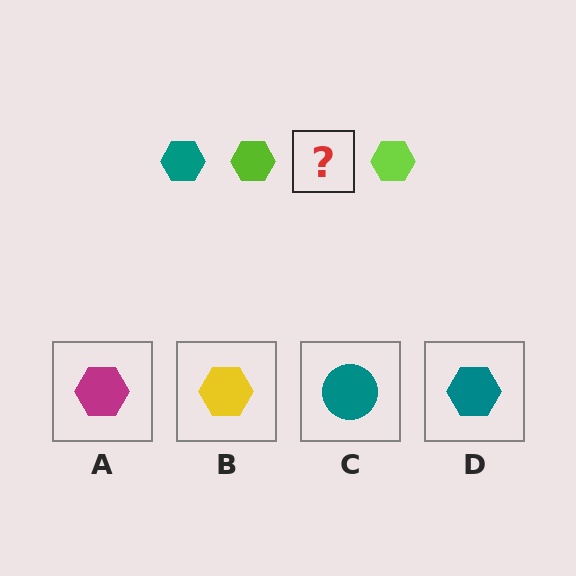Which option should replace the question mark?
Option D.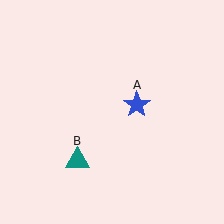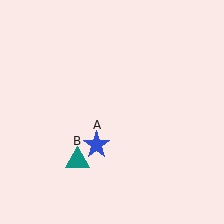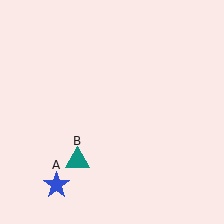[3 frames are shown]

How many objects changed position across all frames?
1 object changed position: blue star (object A).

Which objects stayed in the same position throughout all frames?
Teal triangle (object B) remained stationary.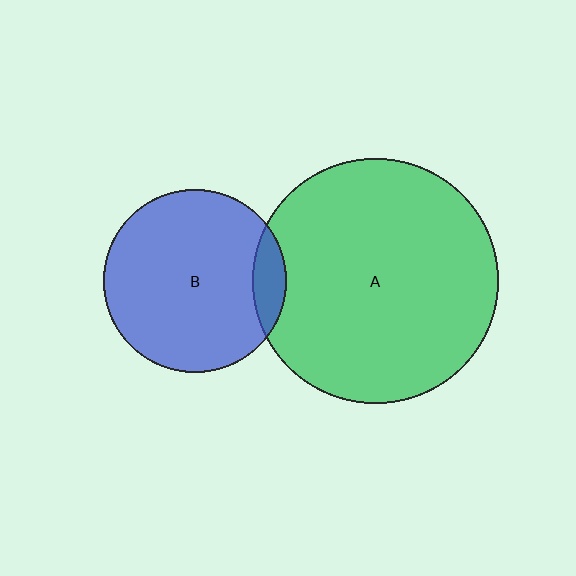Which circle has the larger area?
Circle A (green).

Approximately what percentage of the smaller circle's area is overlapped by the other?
Approximately 10%.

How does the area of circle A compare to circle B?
Approximately 1.8 times.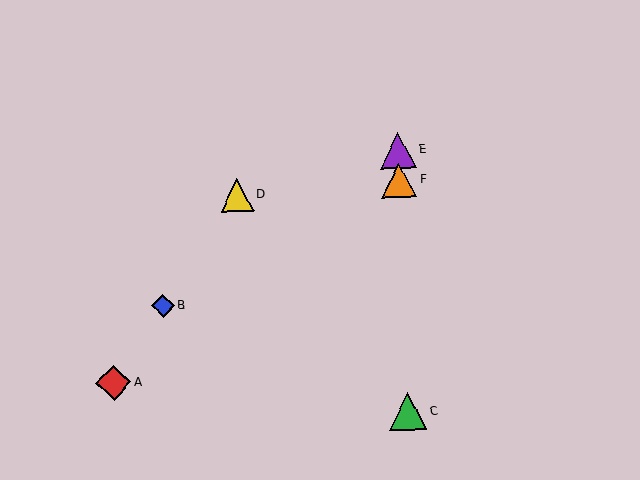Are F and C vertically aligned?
Yes, both are at x≈399.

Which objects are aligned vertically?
Objects C, E, F are aligned vertically.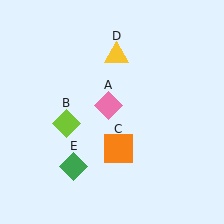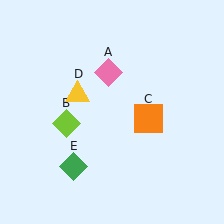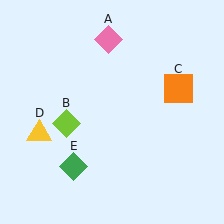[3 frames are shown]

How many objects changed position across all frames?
3 objects changed position: pink diamond (object A), orange square (object C), yellow triangle (object D).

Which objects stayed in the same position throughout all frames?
Lime diamond (object B) and green diamond (object E) remained stationary.